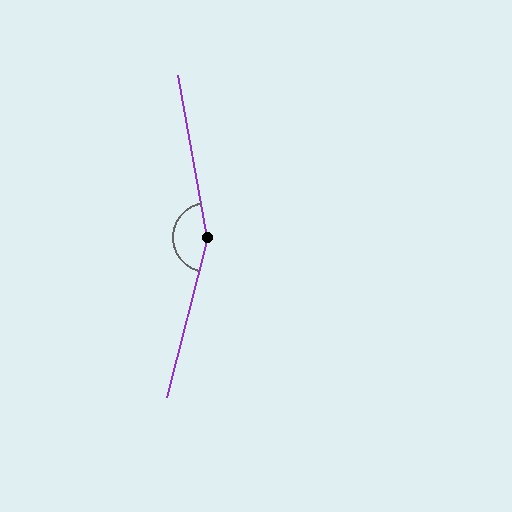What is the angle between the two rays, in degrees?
Approximately 156 degrees.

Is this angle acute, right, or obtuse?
It is obtuse.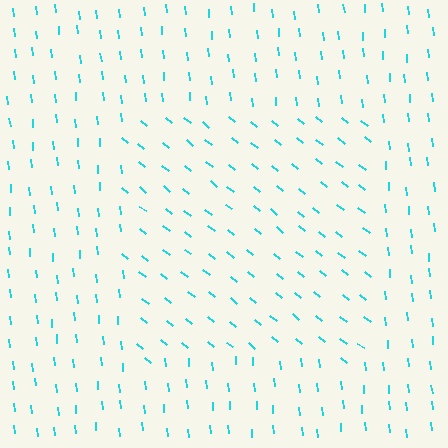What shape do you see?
I see a rectangle.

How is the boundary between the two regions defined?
The boundary is defined purely by a change in line orientation (approximately 45 degrees difference). All lines are the same color and thickness.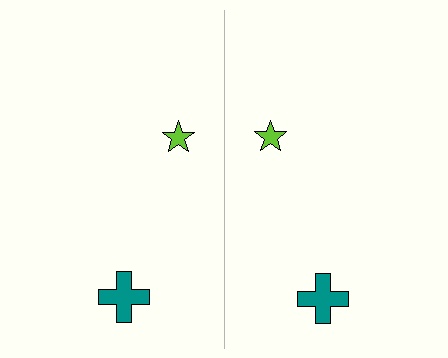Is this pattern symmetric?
Yes, this pattern has bilateral (reflection) symmetry.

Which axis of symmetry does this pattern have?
The pattern has a vertical axis of symmetry running through the center of the image.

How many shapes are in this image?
There are 4 shapes in this image.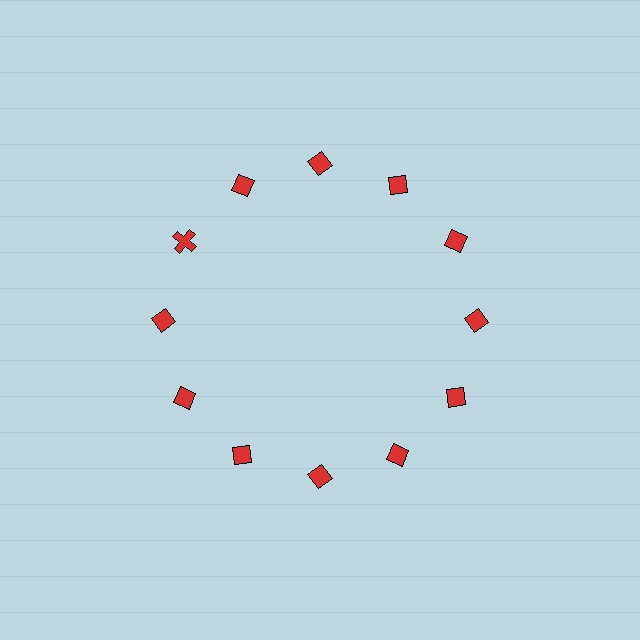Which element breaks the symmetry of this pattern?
The red cross at roughly the 10 o'clock position breaks the symmetry. All other shapes are red diamonds.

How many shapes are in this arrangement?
There are 12 shapes arranged in a ring pattern.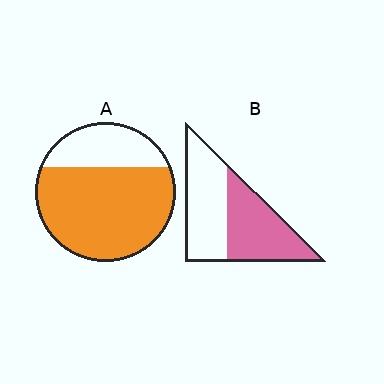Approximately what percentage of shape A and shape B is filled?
A is approximately 70% and B is approximately 50%.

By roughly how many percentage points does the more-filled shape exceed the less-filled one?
By roughly 25 percentage points (A over B).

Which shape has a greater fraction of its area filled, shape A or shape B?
Shape A.